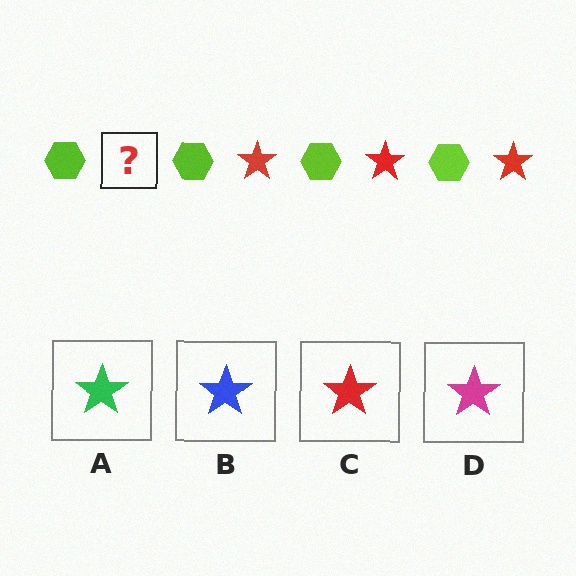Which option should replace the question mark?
Option C.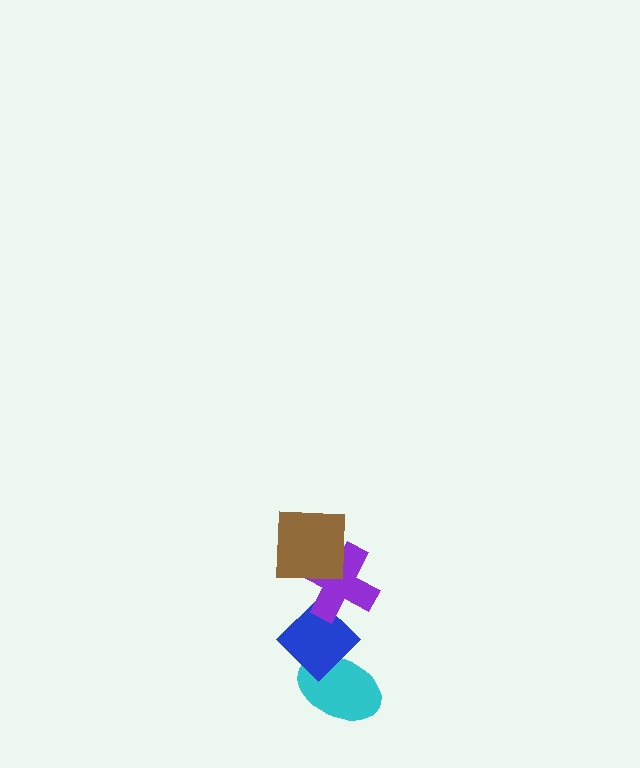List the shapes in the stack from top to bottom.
From top to bottom: the brown square, the purple cross, the blue diamond, the cyan ellipse.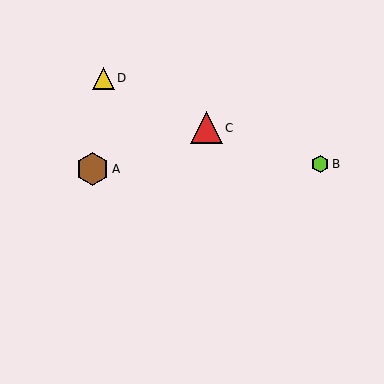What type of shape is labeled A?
Shape A is a brown hexagon.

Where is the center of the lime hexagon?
The center of the lime hexagon is at (320, 164).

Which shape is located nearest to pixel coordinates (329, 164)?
The lime hexagon (labeled B) at (320, 164) is nearest to that location.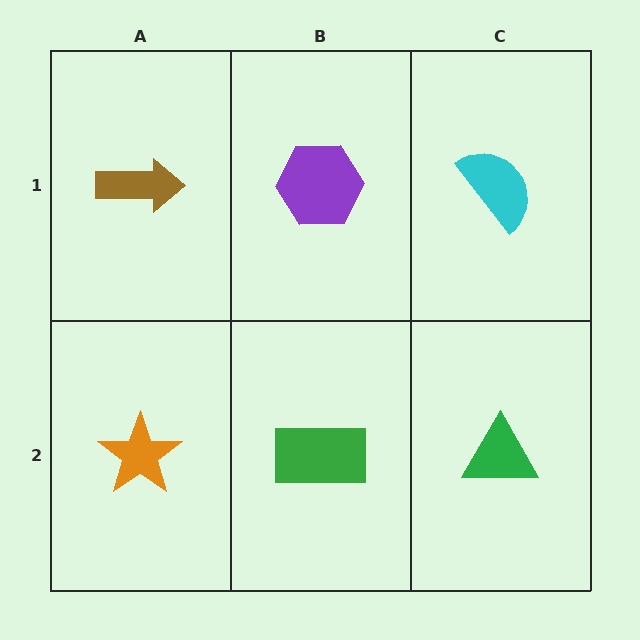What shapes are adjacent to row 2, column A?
A brown arrow (row 1, column A), a green rectangle (row 2, column B).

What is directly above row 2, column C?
A cyan semicircle.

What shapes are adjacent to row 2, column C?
A cyan semicircle (row 1, column C), a green rectangle (row 2, column B).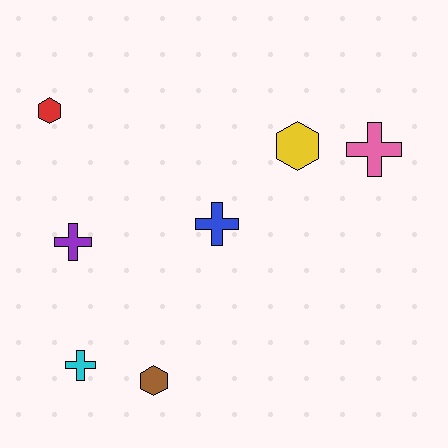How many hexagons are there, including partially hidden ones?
There are 3 hexagons.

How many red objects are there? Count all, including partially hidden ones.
There is 1 red object.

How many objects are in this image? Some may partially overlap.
There are 7 objects.